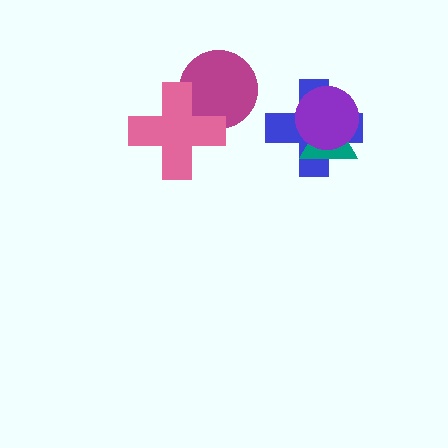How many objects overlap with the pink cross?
1 object overlaps with the pink cross.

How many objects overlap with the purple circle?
2 objects overlap with the purple circle.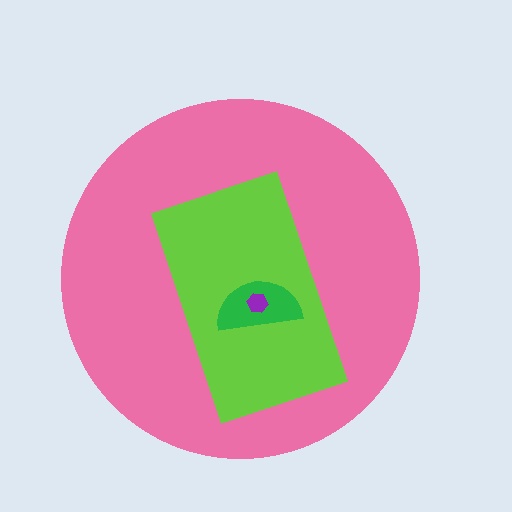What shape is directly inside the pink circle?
The lime rectangle.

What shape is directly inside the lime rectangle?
The green semicircle.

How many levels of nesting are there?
4.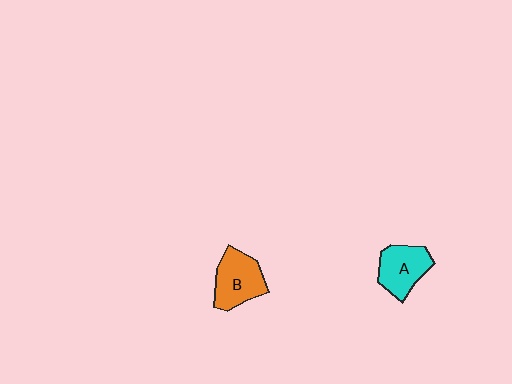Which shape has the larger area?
Shape B (orange).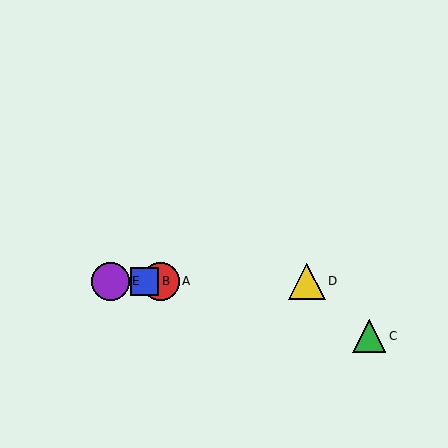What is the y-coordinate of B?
Object B is at y≈281.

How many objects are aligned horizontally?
4 objects (A, B, D, E) are aligned horizontally.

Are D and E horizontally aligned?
Yes, both are at y≈281.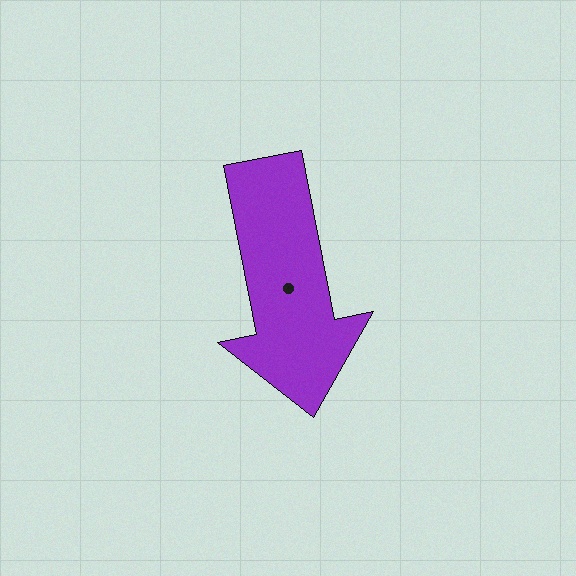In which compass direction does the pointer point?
South.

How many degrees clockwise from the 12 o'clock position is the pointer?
Approximately 169 degrees.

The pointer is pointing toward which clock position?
Roughly 6 o'clock.